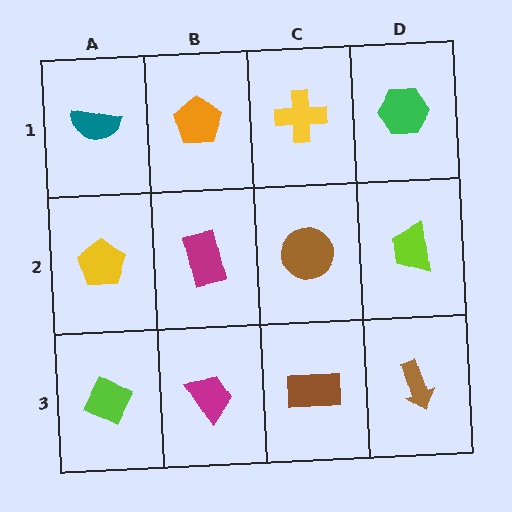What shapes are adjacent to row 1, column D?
A lime trapezoid (row 2, column D), a yellow cross (row 1, column C).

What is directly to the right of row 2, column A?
A magenta rectangle.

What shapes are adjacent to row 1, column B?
A magenta rectangle (row 2, column B), a teal semicircle (row 1, column A), a yellow cross (row 1, column C).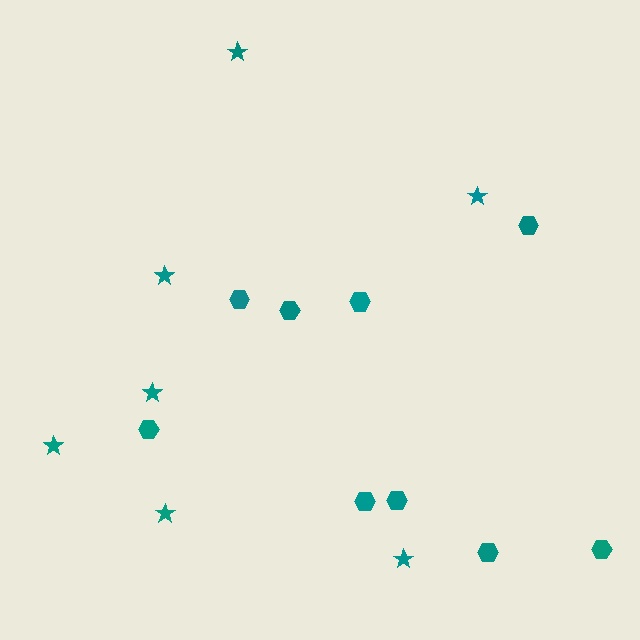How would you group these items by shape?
There are 2 groups: one group of stars (7) and one group of hexagons (9).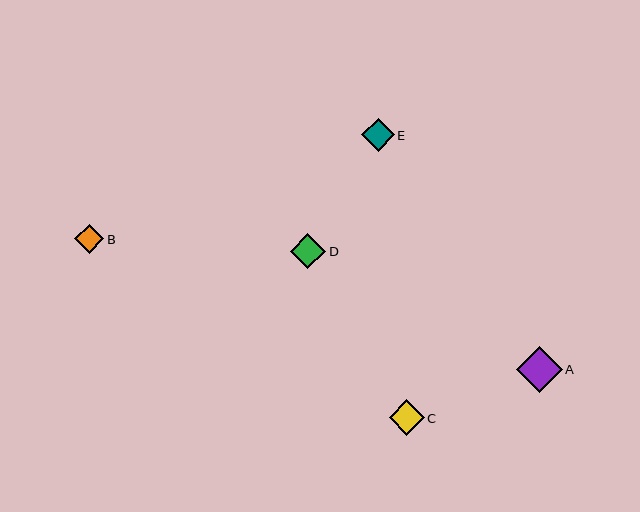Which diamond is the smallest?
Diamond B is the smallest with a size of approximately 29 pixels.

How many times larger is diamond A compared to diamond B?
Diamond A is approximately 1.6 times the size of diamond B.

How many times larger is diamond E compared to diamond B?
Diamond E is approximately 1.1 times the size of diamond B.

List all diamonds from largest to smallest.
From largest to smallest: A, D, C, E, B.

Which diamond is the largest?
Diamond A is the largest with a size of approximately 46 pixels.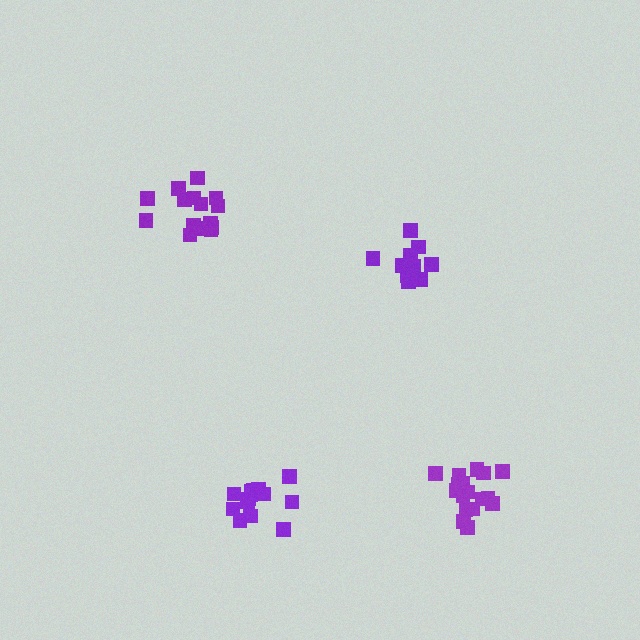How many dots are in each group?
Group 1: 16 dots, Group 2: 18 dots, Group 3: 12 dots, Group 4: 14 dots (60 total).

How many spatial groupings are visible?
There are 4 spatial groupings.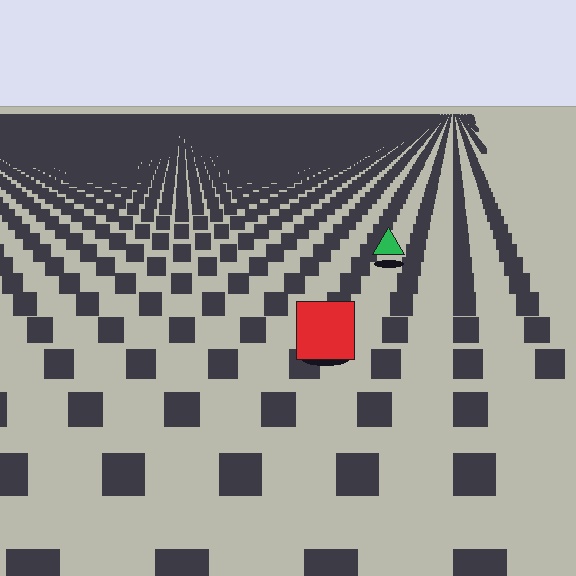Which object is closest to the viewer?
The red square is closest. The texture marks near it are larger and more spread out.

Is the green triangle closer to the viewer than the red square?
No. The red square is closer — you can tell from the texture gradient: the ground texture is coarser near it.